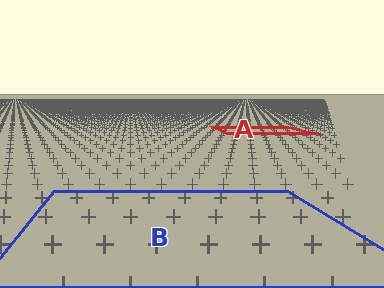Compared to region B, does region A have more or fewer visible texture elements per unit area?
Region A has more texture elements per unit area — they are packed more densely because it is farther away.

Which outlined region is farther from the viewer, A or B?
Region A is farther from the viewer — the texture elements inside it appear smaller and more densely packed.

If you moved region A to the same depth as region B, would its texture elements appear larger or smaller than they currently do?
They would appear larger. At a closer depth, the same texture elements are projected at a bigger on-screen size.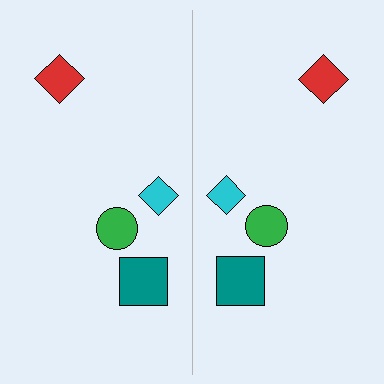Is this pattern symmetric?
Yes, this pattern has bilateral (reflection) symmetry.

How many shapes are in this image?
There are 8 shapes in this image.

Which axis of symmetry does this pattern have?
The pattern has a vertical axis of symmetry running through the center of the image.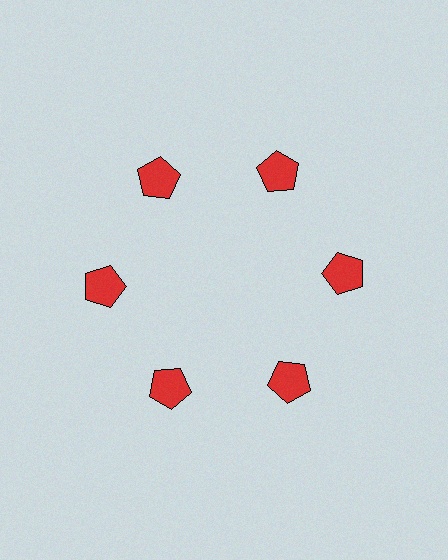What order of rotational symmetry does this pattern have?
This pattern has 6-fold rotational symmetry.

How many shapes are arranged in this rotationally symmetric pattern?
There are 6 shapes, arranged in 6 groups of 1.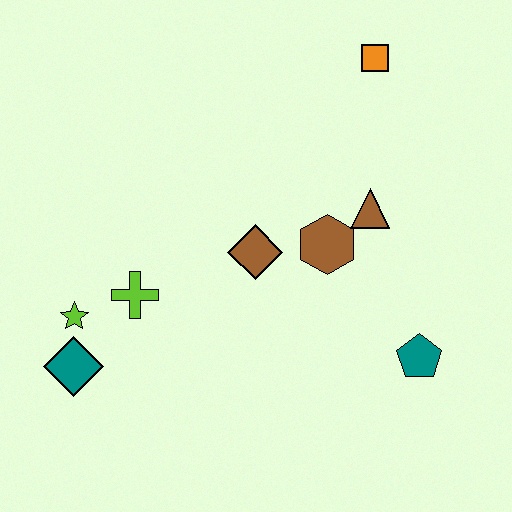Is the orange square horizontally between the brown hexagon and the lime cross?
No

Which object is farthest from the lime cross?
The orange square is farthest from the lime cross.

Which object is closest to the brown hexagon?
The brown triangle is closest to the brown hexagon.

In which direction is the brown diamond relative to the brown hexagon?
The brown diamond is to the left of the brown hexagon.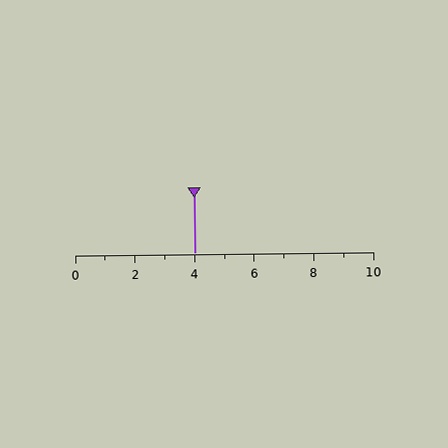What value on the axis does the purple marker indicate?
The marker indicates approximately 4.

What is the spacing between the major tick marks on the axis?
The major ticks are spaced 2 apart.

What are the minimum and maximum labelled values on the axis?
The axis runs from 0 to 10.